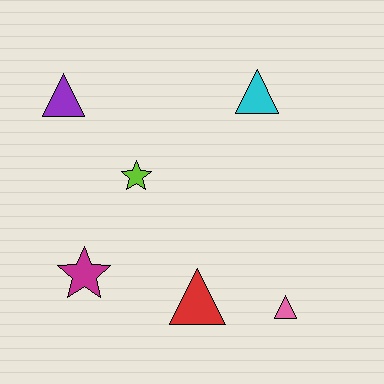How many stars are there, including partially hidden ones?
There are 2 stars.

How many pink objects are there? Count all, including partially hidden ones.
There is 1 pink object.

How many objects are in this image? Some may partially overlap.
There are 6 objects.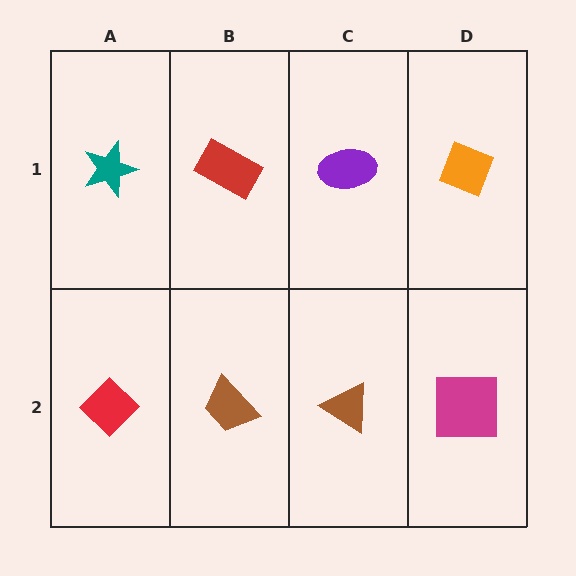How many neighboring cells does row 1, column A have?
2.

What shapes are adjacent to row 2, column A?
A teal star (row 1, column A), a brown trapezoid (row 2, column B).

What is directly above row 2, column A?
A teal star.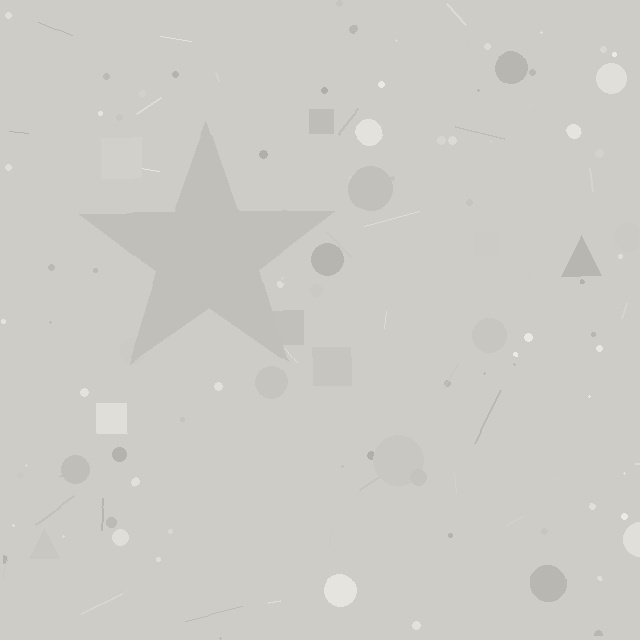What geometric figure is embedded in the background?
A star is embedded in the background.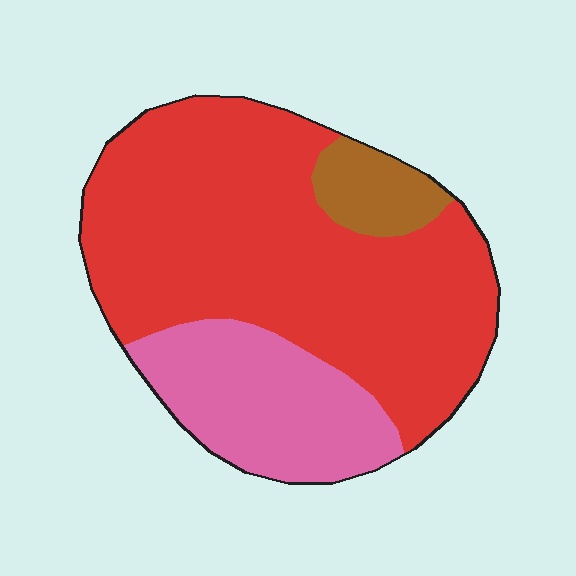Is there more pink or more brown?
Pink.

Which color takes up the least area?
Brown, at roughly 10%.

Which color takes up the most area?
Red, at roughly 70%.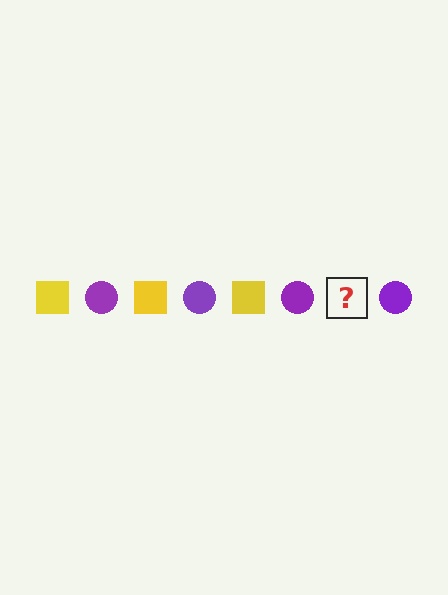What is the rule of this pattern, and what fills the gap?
The rule is that the pattern alternates between yellow square and purple circle. The gap should be filled with a yellow square.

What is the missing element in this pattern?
The missing element is a yellow square.